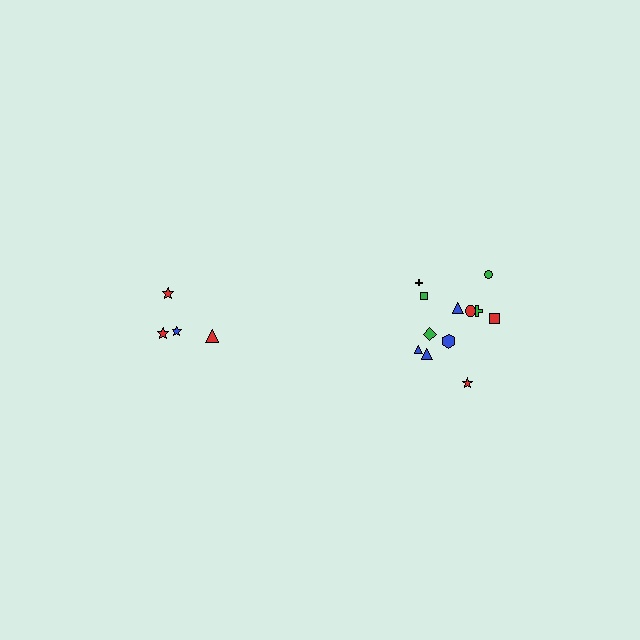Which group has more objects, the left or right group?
The right group.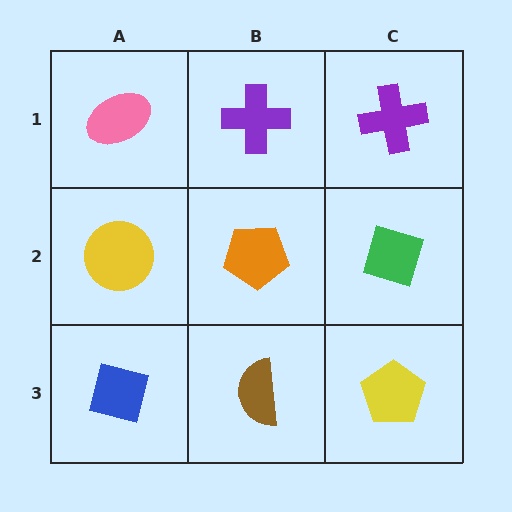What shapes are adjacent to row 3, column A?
A yellow circle (row 2, column A), a brown semicircle (row 3, column B).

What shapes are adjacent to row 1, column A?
A yellow circle (row 2, column A), a purple cross (row 1, column B).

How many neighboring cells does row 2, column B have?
4.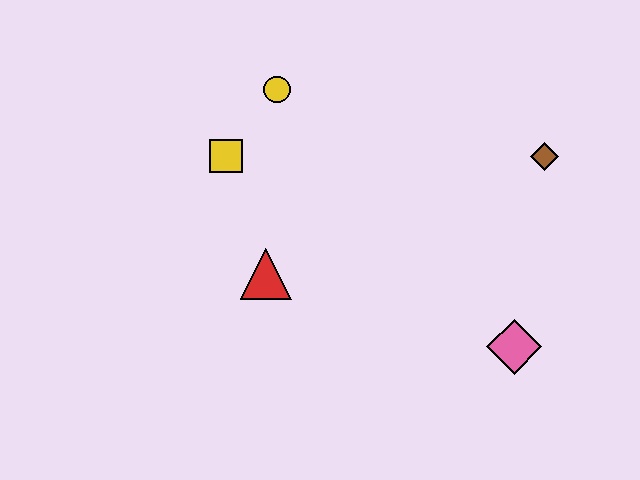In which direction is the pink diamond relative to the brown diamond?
The pink diamond is below the brown diamond.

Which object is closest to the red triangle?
The yellow square is closest to the red triangle.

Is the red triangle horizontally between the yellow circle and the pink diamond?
No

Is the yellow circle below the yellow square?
No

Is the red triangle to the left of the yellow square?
No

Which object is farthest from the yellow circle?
The pink diamond is farthest from the yellow circle.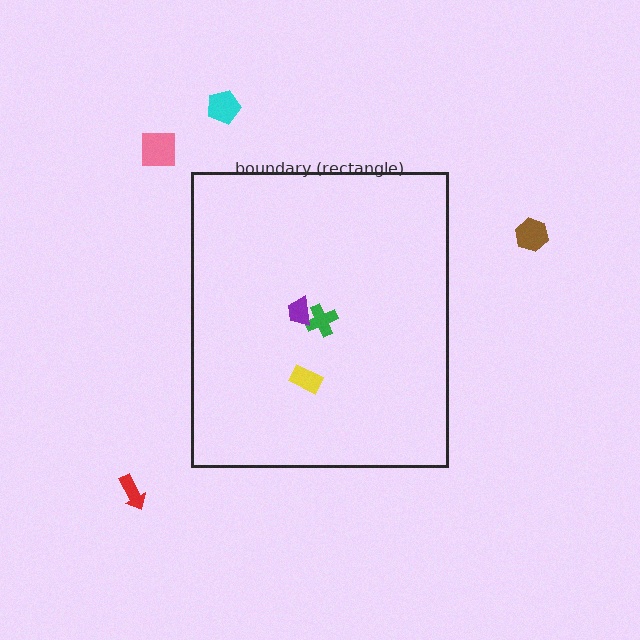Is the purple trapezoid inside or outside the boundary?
Inside.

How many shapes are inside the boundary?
3 inside, 4 outside.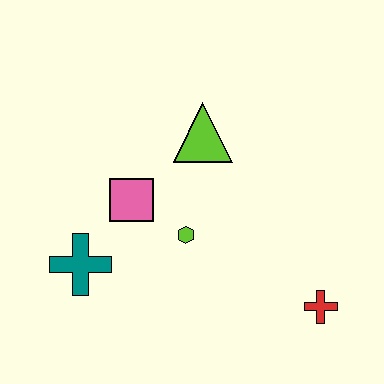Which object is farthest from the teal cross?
The red cross is farthest from the teal cross.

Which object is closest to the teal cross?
The pink square is closest to the teal cross.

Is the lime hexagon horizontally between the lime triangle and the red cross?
No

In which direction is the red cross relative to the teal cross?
The red cross is to the right of the teal cross.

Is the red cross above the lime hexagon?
No